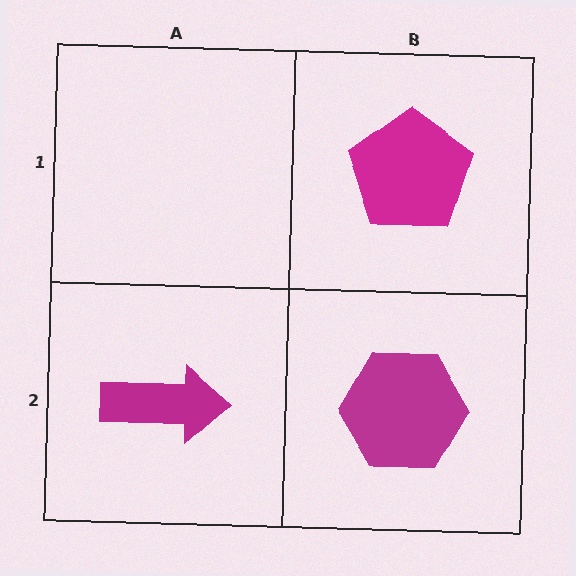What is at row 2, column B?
A magenta hexagon.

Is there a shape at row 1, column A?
No, that cell is empty.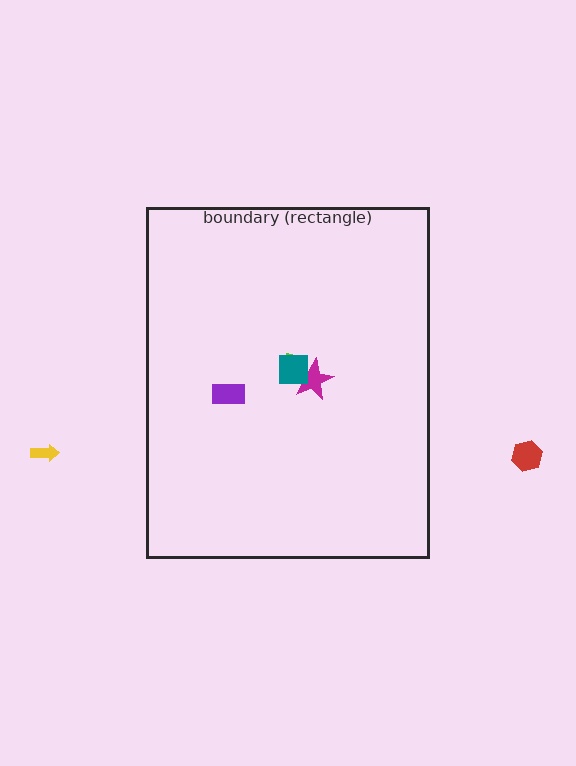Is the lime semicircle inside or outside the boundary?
Inside.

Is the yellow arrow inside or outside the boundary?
Outside.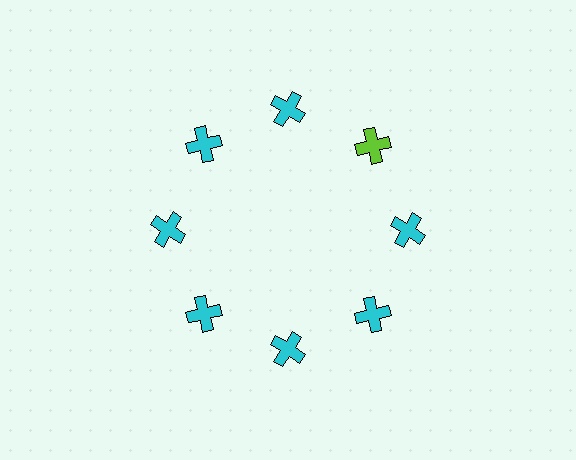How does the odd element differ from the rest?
It has a different color: lime instead of cyan.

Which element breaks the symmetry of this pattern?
The lime cross at roughly the 2 o'clock position breaks the symmetry. All other shapes are cyan crosses.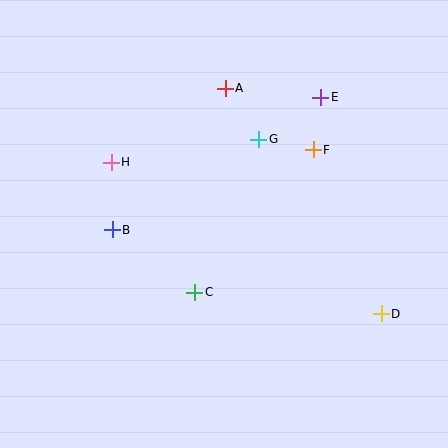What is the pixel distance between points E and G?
The distance between E and G is 75 pixels.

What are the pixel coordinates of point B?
Point B is at (112, 230).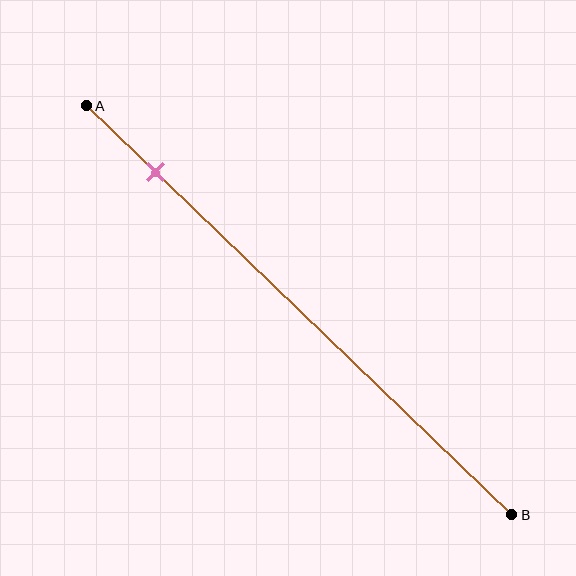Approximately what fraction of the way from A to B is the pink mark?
The pink mark is approximately 15% of the way from A to B.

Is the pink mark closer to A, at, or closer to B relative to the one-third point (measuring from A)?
The pink mark is closer to point A than the one-third point of segment AB.